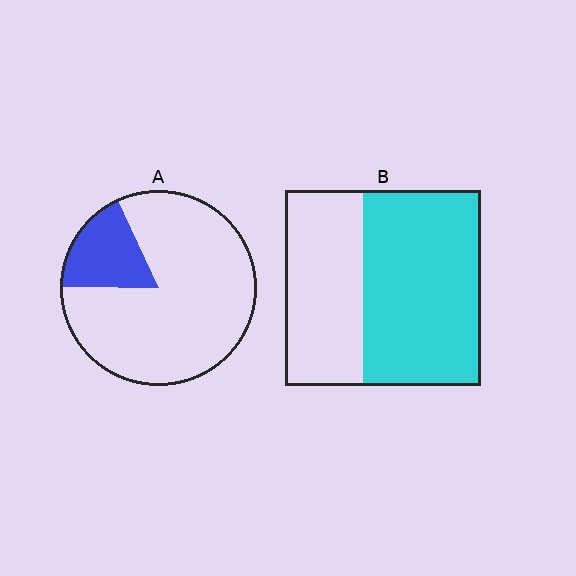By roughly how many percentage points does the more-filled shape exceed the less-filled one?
By roughly 40 percentage points (B over A).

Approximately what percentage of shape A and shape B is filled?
A is approximately 20% and B is approximately 60%.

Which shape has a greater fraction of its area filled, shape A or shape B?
Shape B.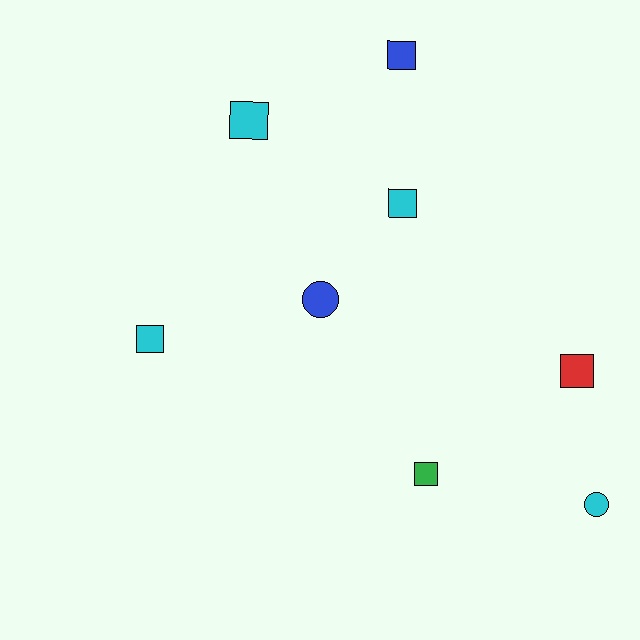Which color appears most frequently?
Cyan, with 4 objects.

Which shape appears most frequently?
Square, with 6 objects.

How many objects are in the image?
There are 8 objects.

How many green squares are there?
There is 1 green square.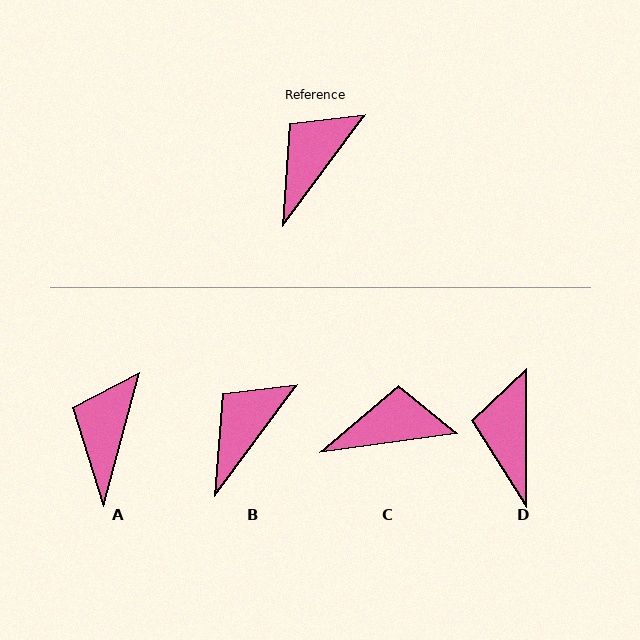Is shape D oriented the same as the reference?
No, it is off by about 37 degrees.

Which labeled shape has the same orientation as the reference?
B.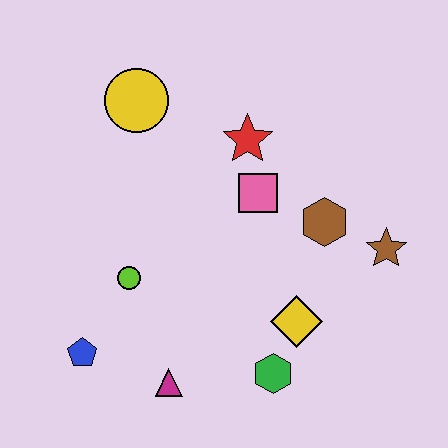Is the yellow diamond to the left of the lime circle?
No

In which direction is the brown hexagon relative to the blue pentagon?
The brown hexagon is to the right of the blue pentagon.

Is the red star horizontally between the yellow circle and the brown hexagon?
Yes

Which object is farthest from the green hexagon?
The yellow circle is farthest from the green hexagon.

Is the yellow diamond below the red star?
Yes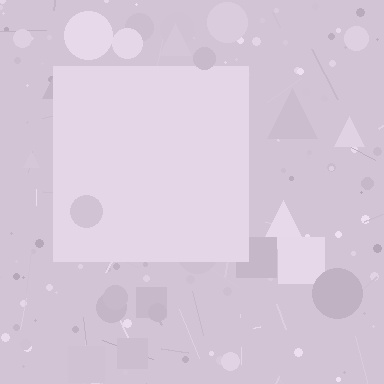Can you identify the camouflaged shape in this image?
The camouflaged shape is a square.